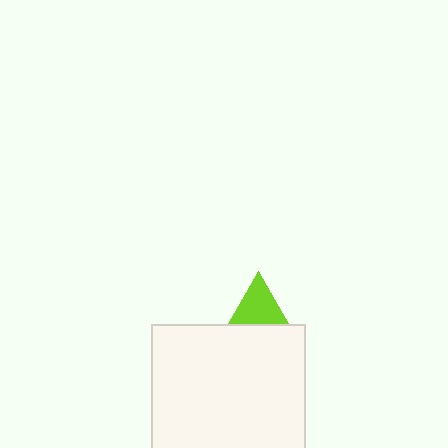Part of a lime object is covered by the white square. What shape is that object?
It is a triangle.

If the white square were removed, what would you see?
You would see the complete lime triangle.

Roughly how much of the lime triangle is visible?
A small part of it is visible (roughly 40%).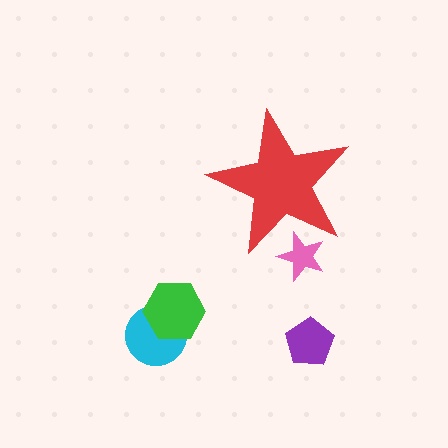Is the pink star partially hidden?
Yes, the pink star is partially hidden behind the red star.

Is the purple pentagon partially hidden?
No, the purple pentagon is fully visible.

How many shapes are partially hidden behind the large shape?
1 shape is partially hidden.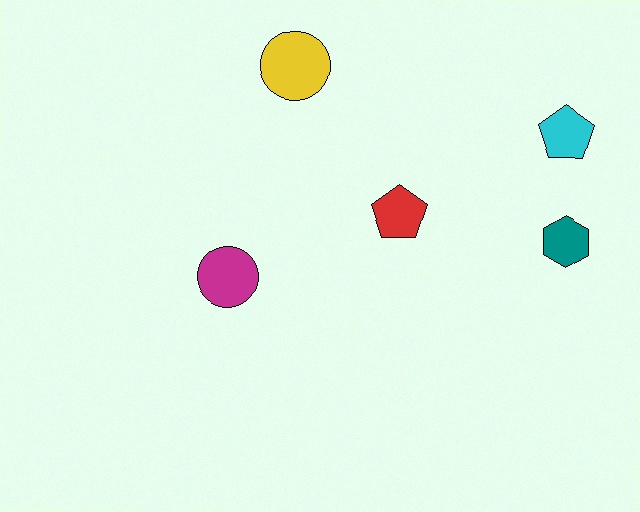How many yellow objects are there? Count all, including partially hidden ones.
There is 1 yellow object.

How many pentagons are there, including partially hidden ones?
There are 2 pentagons.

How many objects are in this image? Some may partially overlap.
There are 5 objects.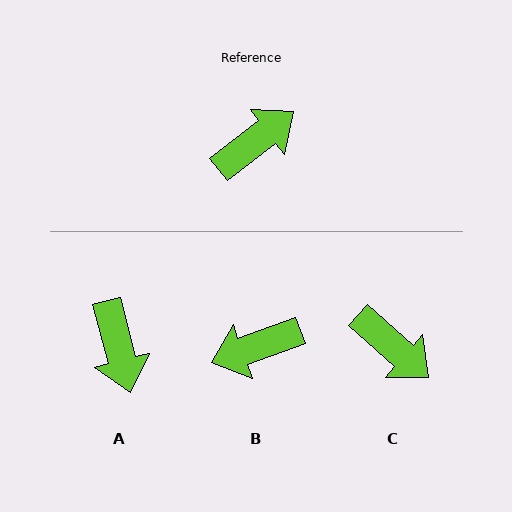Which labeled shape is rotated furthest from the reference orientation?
B, about 162 degrees away.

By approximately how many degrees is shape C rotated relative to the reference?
Approximately 79 degrees clockwise.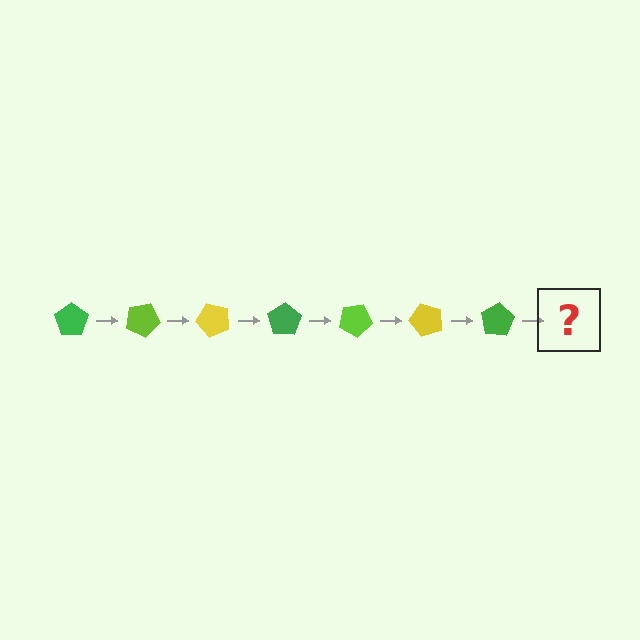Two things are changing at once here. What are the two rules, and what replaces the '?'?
The two rules are that it rotates 25 degrees each step and the color cycles through green, lime, and yellow. The '?' should be a lime pentagon, rotated 175 degrees from the start.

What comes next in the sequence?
The next element should be a lime pentagon, rotated 175 degrees from the start.